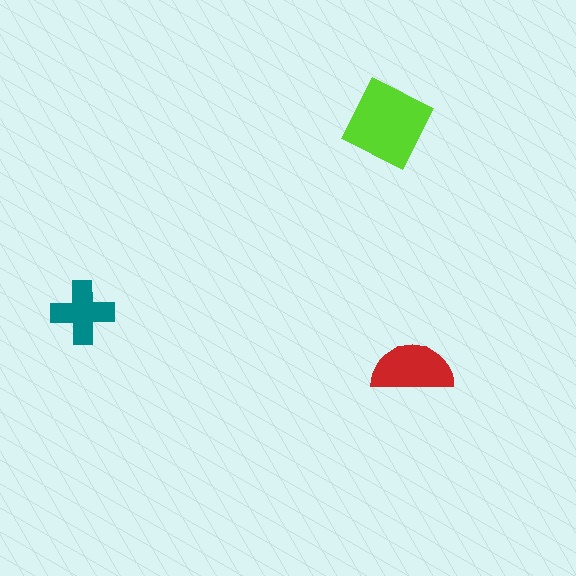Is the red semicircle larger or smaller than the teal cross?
Larger.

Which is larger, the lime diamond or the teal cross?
The lime diamond.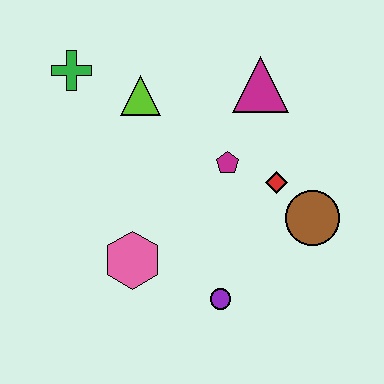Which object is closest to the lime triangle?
The green cross is closest to the lime triangle.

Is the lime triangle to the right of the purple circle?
No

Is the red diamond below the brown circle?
No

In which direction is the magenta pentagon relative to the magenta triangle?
The magenta pentagon is below the magenta triangle.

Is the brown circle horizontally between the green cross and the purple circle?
No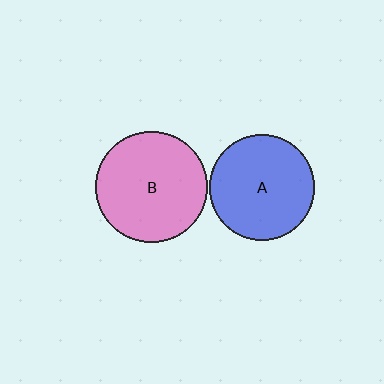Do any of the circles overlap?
No, none of the circles overlap.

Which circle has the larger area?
Circle B (pink).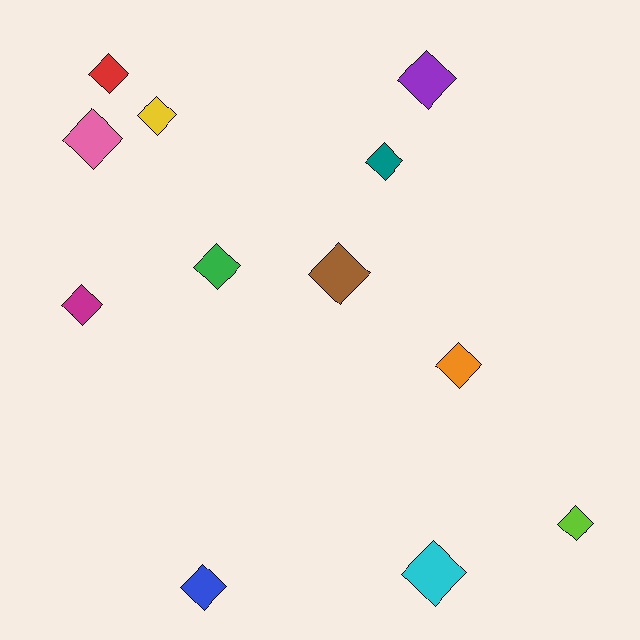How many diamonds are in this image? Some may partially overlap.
There are 12 diamonds.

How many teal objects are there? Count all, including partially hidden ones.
There is 1 teal object.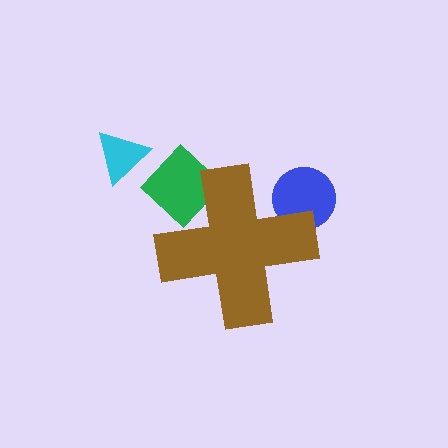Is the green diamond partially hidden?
Yes, the green diamond is partially hidden behind the brown cross.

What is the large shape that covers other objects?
A brown cross.